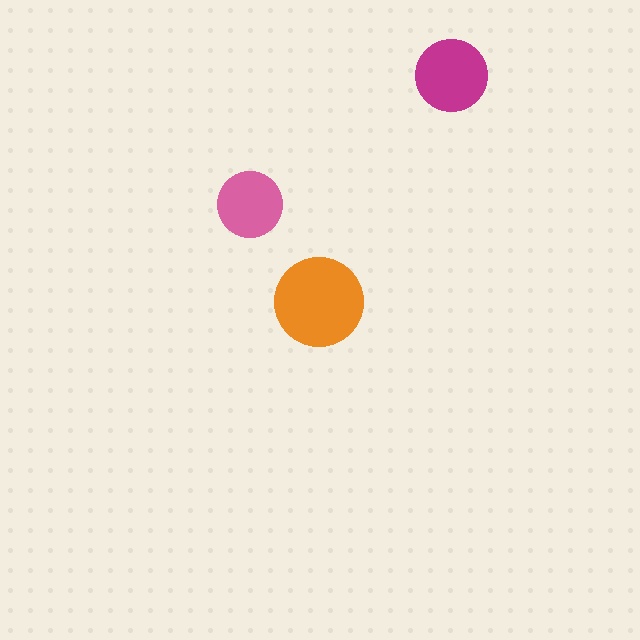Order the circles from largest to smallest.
the orange one, the magenta one, the pink one.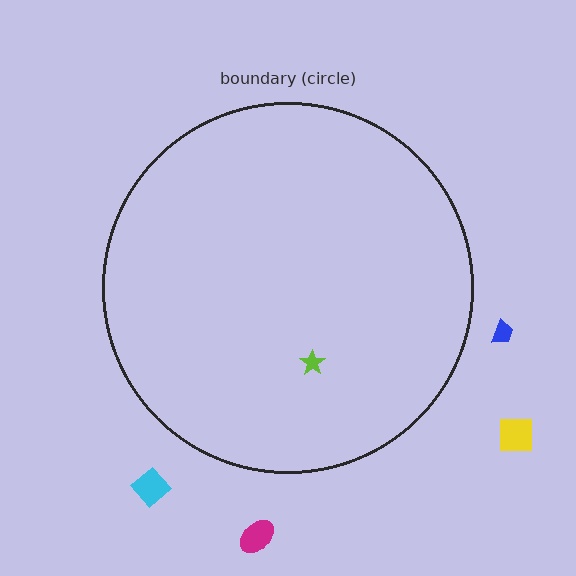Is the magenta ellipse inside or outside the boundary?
Outside.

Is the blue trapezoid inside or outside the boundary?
Outside.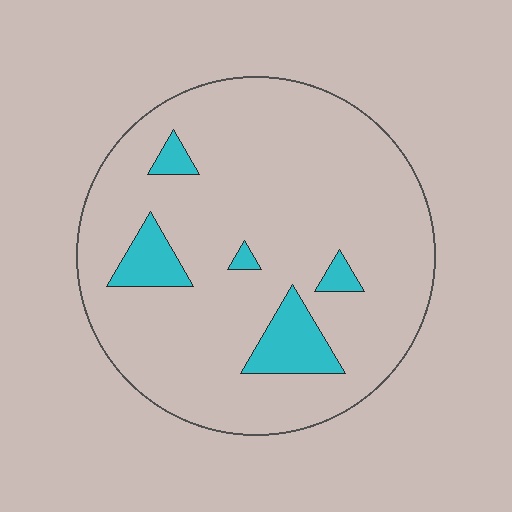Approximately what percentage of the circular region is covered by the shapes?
Approximately 10%.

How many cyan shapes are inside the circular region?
5.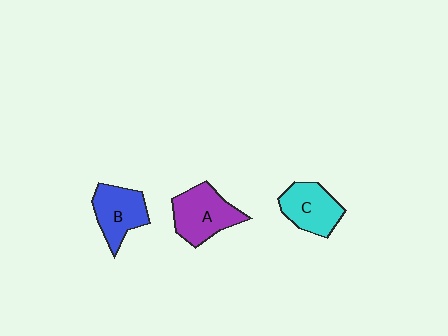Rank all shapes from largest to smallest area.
From largest to smallest: A (purple), C (cyan), B (blue).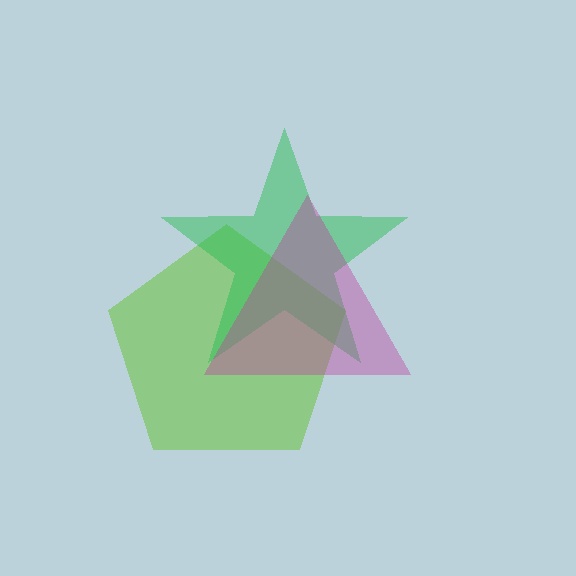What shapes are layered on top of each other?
The layered shapes are: a lime pentagon, a green star, a magenta triangle.